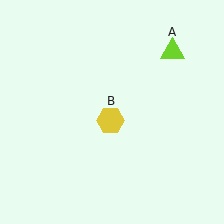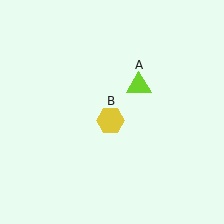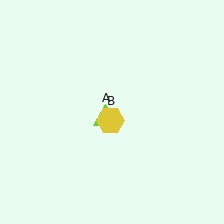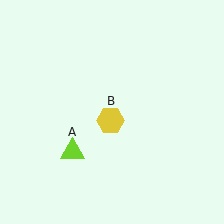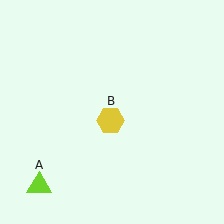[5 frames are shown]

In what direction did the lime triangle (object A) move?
The lime triangle (object A) moved down and to the left.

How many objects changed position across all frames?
1 object changed position: lime triangle (object A).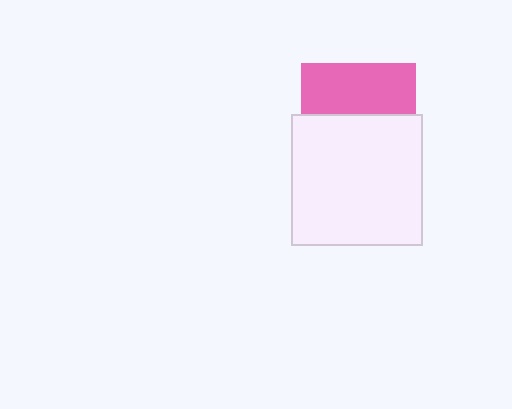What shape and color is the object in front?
The object in front is a white square.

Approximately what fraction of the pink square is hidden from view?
Roughly 56% of the pink square is hidden behind the white square.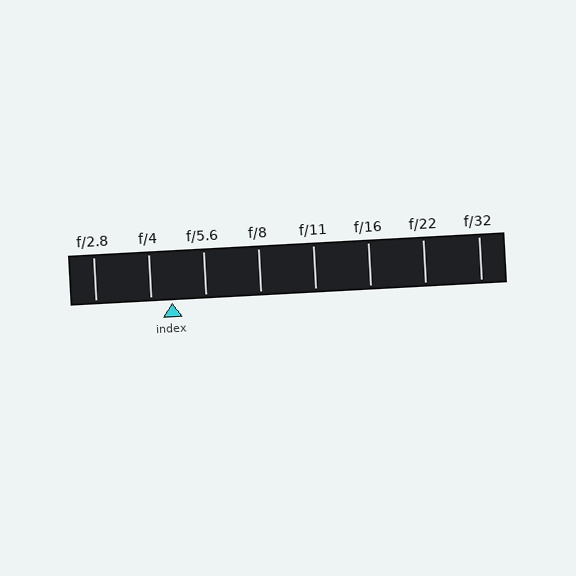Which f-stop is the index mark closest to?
The index mark is closest to f/4.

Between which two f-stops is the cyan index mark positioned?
The index mark is between f/4 and f/5.6.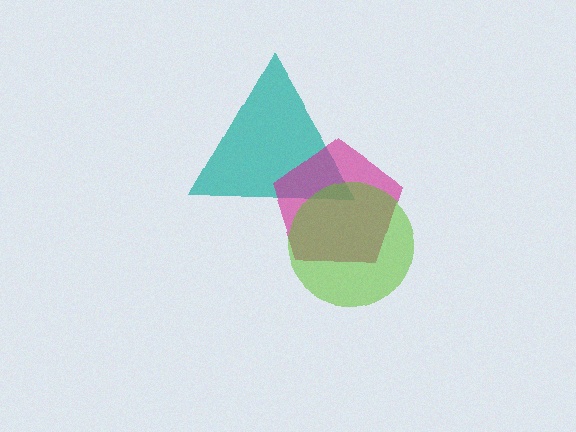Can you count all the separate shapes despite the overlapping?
Yes, there are 3 separate shapes.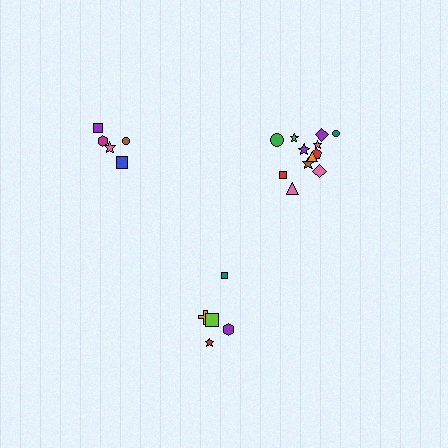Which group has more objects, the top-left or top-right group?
The top-right group.